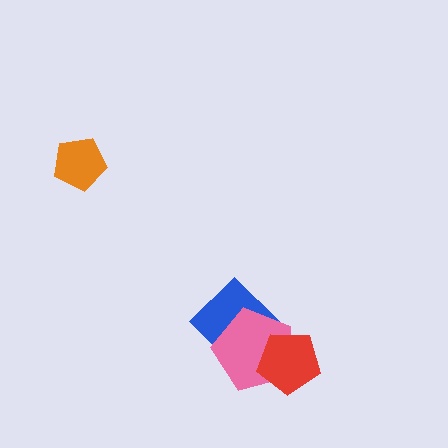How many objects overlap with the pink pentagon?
2 objects overlap with the pink pentagon.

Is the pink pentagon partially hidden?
Yes, it is partially covered by another shape.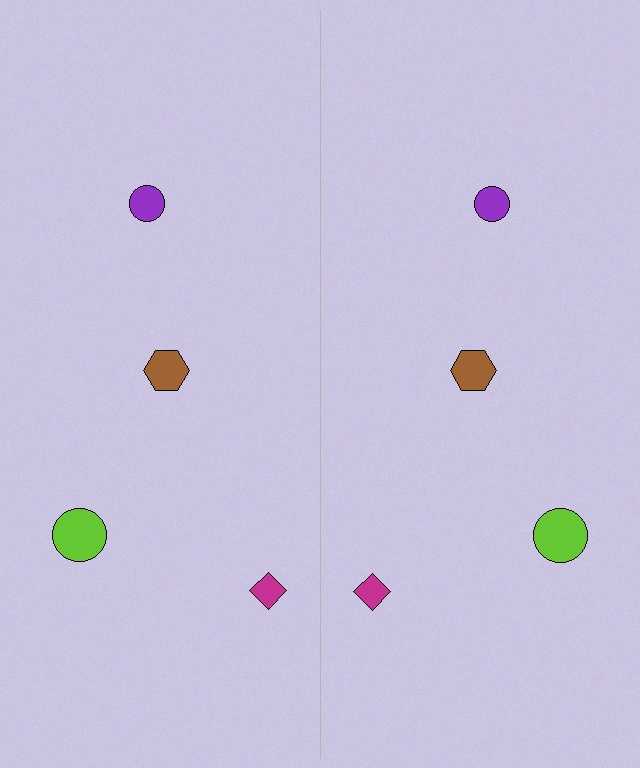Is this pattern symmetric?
Yes, this pattern has bilateral (reflection) symmetry.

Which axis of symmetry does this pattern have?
The pattern has a vertical axis of symmetry running through the center of the image.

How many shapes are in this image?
There are 8 shapes in this image.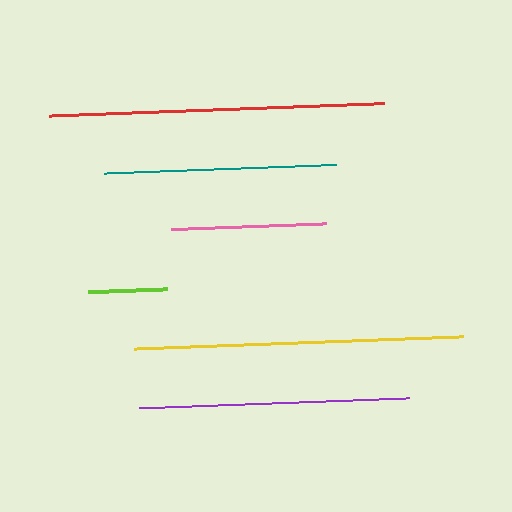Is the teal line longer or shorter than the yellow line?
The yellow line is longer than the teal line.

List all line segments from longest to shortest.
From longest to shortest: red, yellow, purple, teal, pink, lime.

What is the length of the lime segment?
The lime segment is approximately 79 pixels long.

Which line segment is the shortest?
The lime line is the shortest at approximately 79 pixels.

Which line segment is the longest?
The red line is the longest at approximately 336 pixels.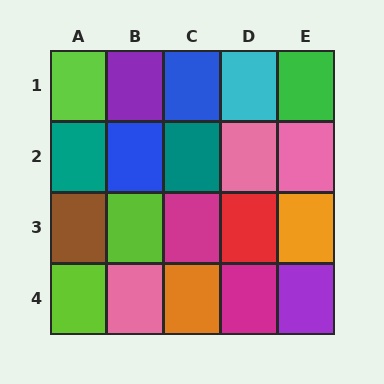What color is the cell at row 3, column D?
Red.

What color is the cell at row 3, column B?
Lime.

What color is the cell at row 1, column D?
Cyan.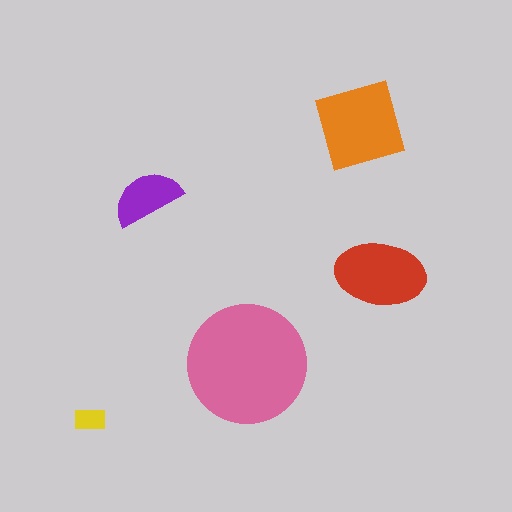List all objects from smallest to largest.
The yellow rectangle, the purple semicircle, the red ellipse, the orange square, the pink circle.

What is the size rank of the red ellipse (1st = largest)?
3rd.